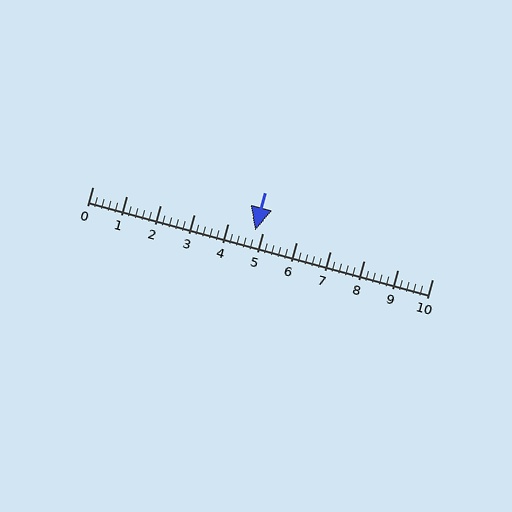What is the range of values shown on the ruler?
The ruler shows values from 0 to 10.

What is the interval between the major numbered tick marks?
The major tick marks are spaced 1 units apart.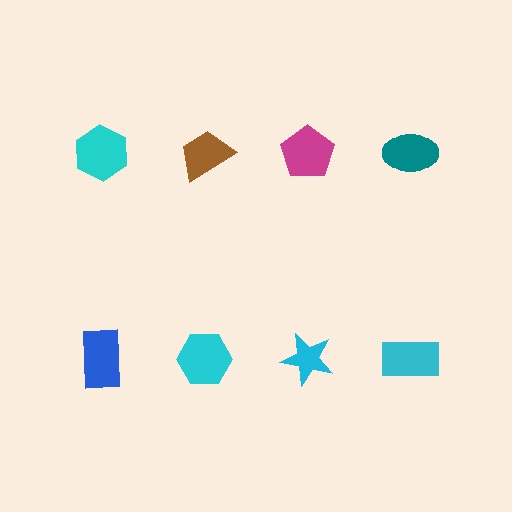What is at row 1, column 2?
A brown trapezoid.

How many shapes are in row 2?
4 shapes.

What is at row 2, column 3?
A cyan star.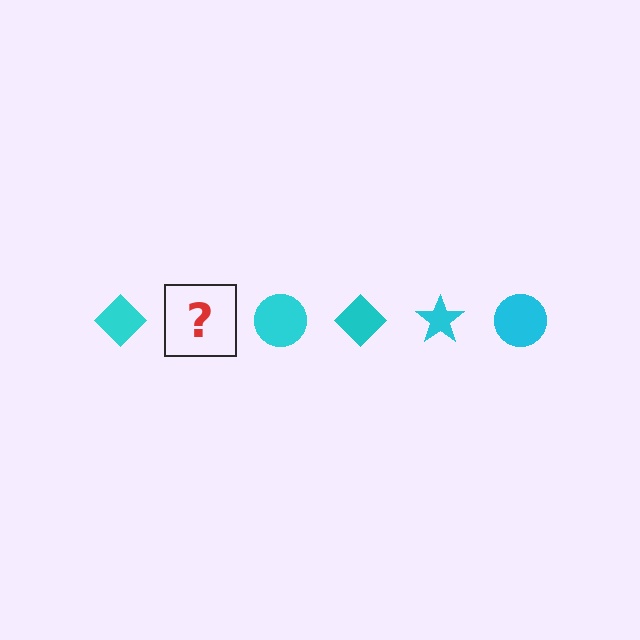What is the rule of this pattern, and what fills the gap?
The rule is that the pattern cycles through diamond, star, circle shapes in cyan. The gap should be filled with a cyan star.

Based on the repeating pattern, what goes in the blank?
The blank should be a cyan star.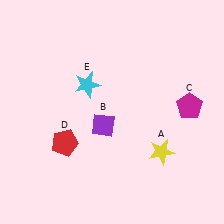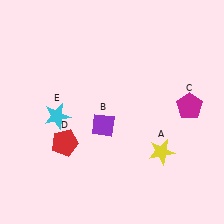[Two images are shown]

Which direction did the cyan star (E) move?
The cyan star (E) moved down.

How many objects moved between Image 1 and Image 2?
1 object moved between the two images.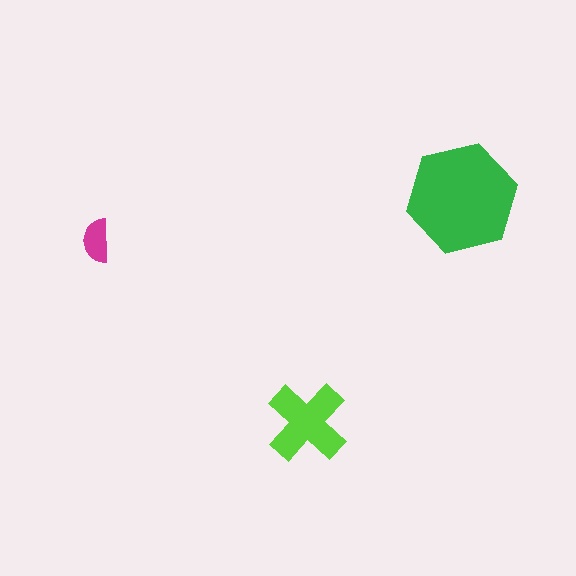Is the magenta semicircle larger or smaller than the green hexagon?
Smaller.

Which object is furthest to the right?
The green hexagon is rightmost.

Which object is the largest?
The green hexagon.